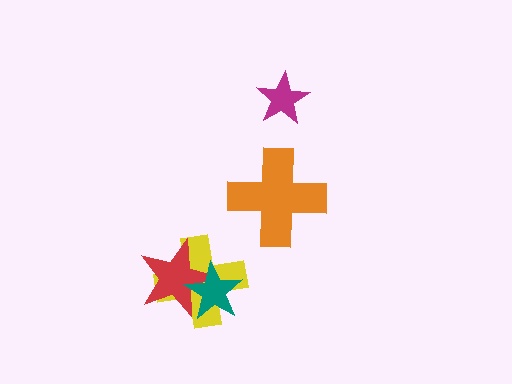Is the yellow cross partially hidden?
Yes, it is partially covered by another shape.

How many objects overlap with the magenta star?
0 objects overlap with the magenta star.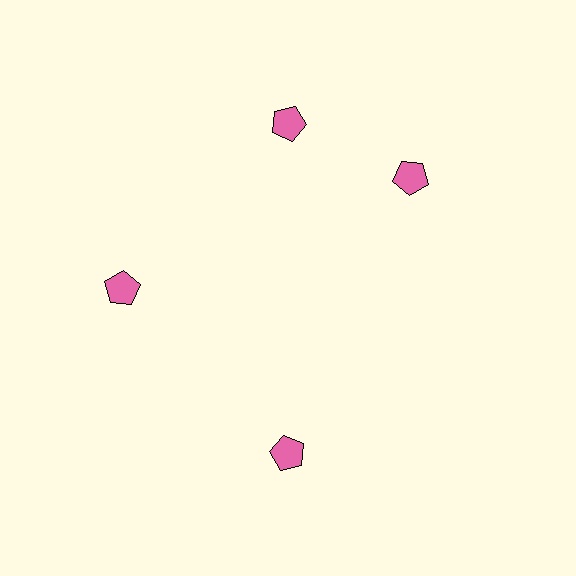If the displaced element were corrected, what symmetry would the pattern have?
It would have 4-fold rotational symmetry — the pattern would map onto itself every 90 degrees.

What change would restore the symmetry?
The symmetry would be restored by rotating it back into even spacing with its neighbors so that all 4 pentagons sit at equal angles and equal distance from the center.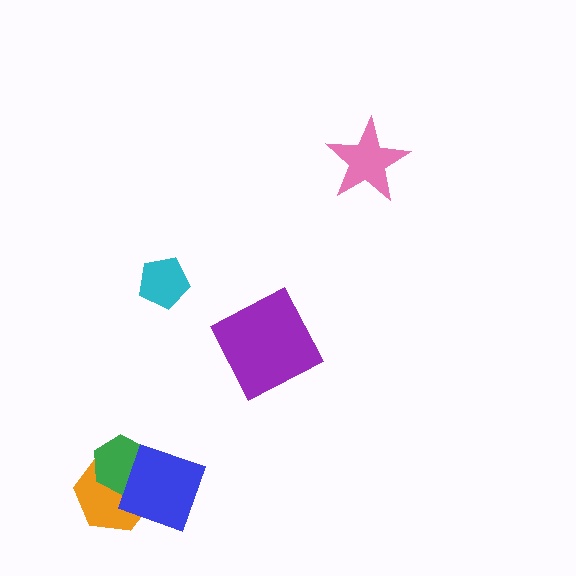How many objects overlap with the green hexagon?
2 objects overlap with the green hexagon.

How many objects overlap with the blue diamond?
2 objects overlap with the blue diamond.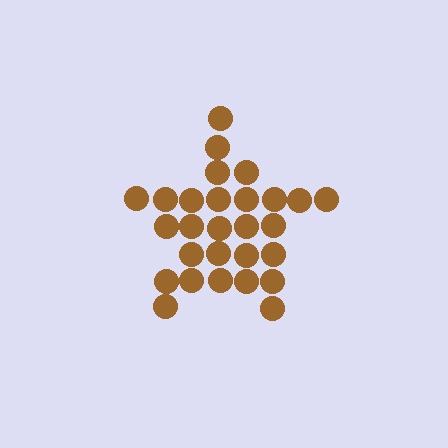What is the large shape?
The large shape is a star.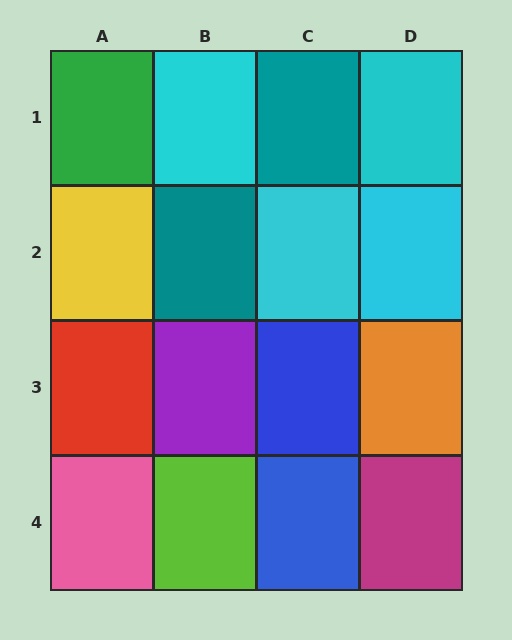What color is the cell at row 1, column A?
Green.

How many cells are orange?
1 cell is orange.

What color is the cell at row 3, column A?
Red.